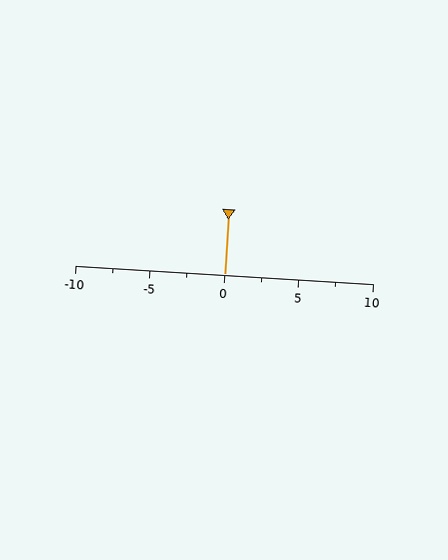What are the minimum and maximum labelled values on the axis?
The axis runs from -10 to 10.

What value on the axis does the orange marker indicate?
The marker indicates approximately 0.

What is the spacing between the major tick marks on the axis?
The major ticks are spaced 5 apart.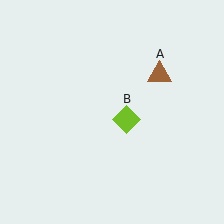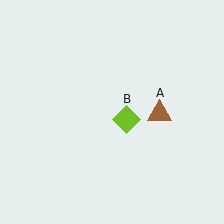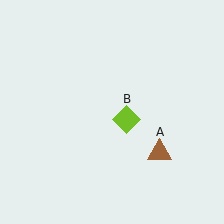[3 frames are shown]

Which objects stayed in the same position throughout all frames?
Lime diamond (object B) remained stationary.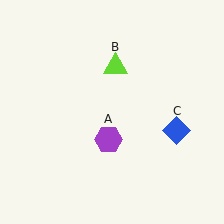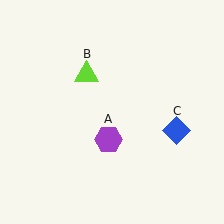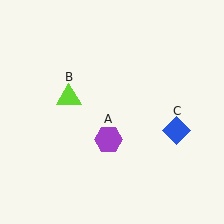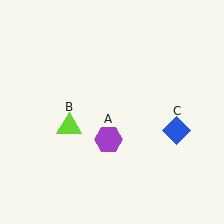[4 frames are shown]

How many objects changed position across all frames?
1 object changed position: lime triangle (object B).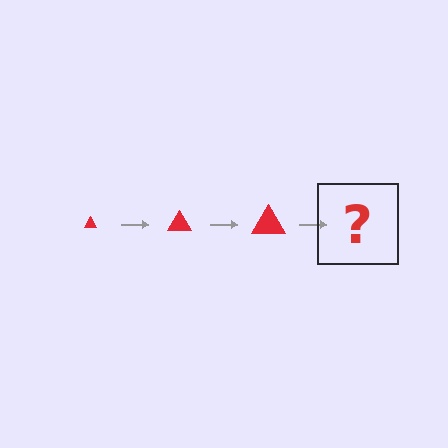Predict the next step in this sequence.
The next step is a red triangle, larger than the previous one.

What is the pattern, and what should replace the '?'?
The pattern is that the triangle gets progressively larger each step. The '?' should be a red triangle, larger than the previous one.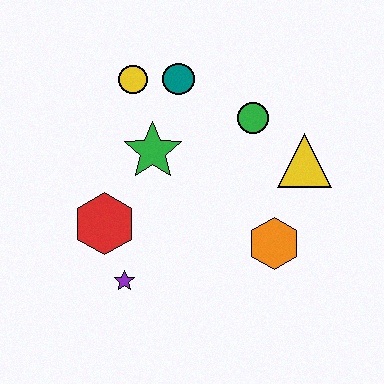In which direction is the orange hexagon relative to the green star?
The orange hexagon is to the right of the green star.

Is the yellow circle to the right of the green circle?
No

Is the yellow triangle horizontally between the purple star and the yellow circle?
No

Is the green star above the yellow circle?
No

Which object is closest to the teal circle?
The yellow circle is closest to the teal circle.